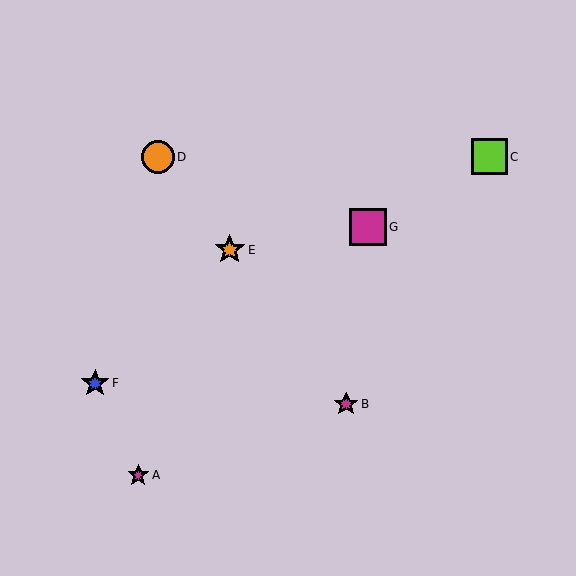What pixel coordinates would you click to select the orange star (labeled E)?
Click at (230, 250) to select the orange star E.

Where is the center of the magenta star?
The center of the magenta star is at (346, 404).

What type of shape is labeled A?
Shape A is a magenta star.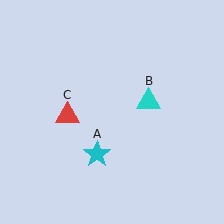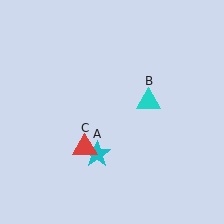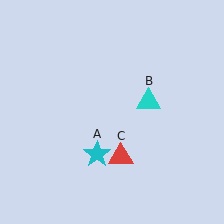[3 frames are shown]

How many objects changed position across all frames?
1 object changed position: red triangle (object C).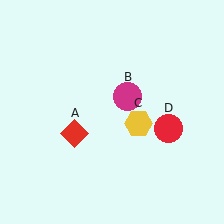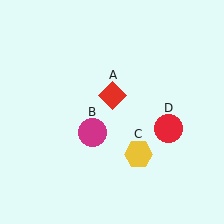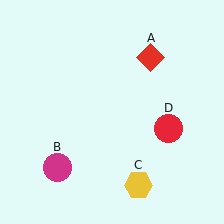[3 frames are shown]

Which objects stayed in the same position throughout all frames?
Red circle (object D) remained stationary.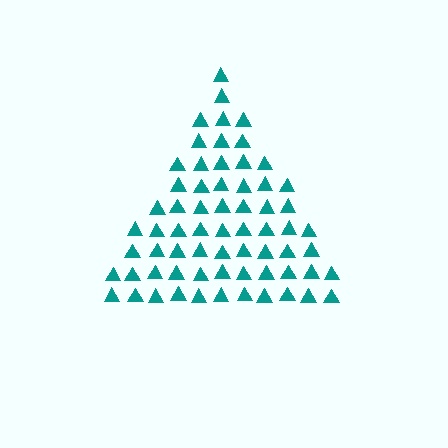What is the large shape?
The large shape is a triangle.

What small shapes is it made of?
It is made of small triangles.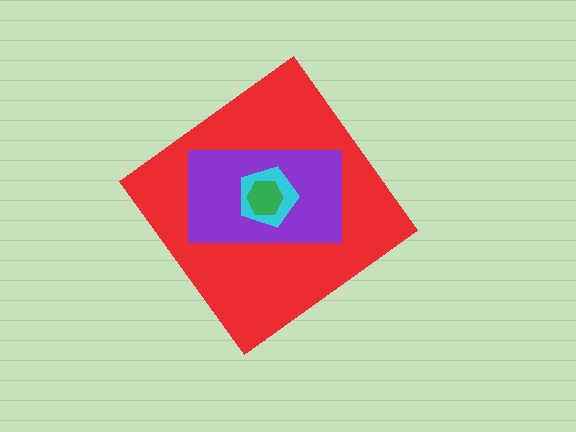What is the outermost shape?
The red diamond.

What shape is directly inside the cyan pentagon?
The green hexagon.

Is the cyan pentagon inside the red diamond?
Yes.